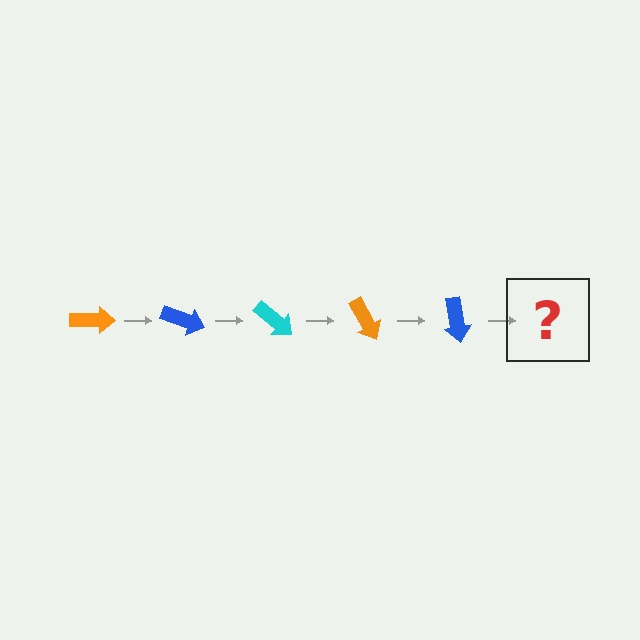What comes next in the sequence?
The next element should be a cyan arrow, rotated 100 degrees from the start.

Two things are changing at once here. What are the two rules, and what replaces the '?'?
The two rules are that it rotates 20 degrees each step and the color cycles through orange, blue, and cyan. The '?' should be a cyan arrow, rotated 100 degrees from the start.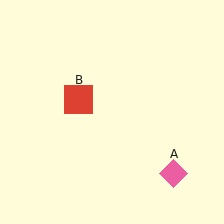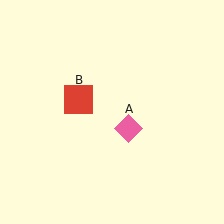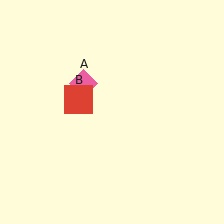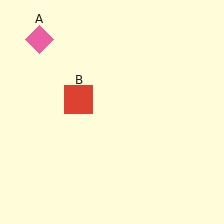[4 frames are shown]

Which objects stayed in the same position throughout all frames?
Red square (object B) remained stationary.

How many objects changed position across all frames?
1 object changed position: pink diamond (object A).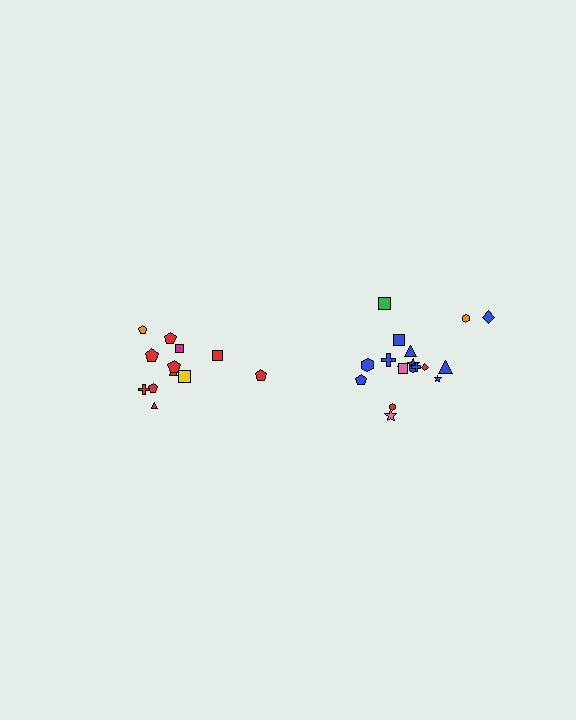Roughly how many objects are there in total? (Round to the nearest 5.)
Roughly 30 objects in total.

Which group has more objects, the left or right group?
The right group.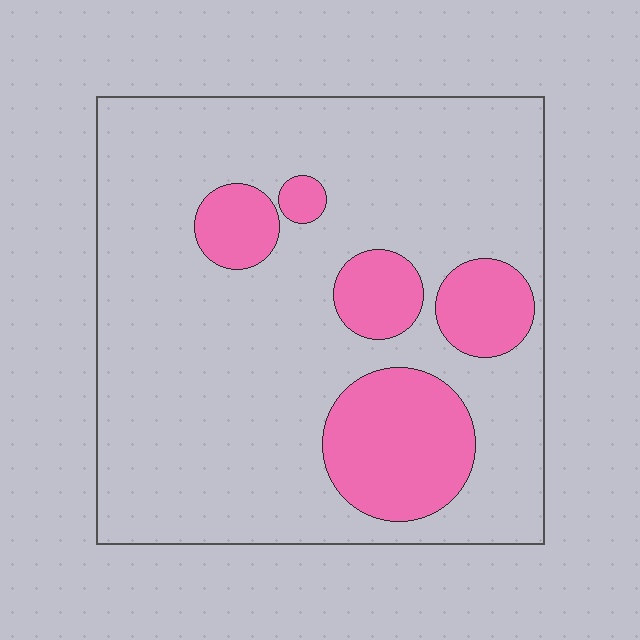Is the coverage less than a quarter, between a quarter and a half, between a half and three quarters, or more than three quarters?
Less than a quarter.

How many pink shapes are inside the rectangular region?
5.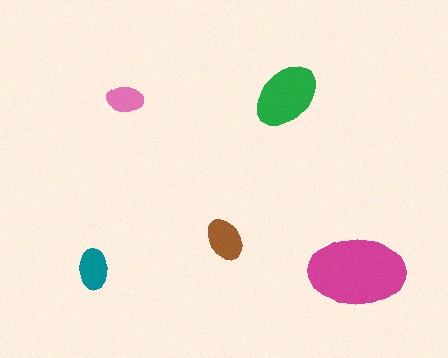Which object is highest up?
The green ellipse is topmost.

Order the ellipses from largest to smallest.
the magenta one, the green one, the brown one, the teal one, the pink one.